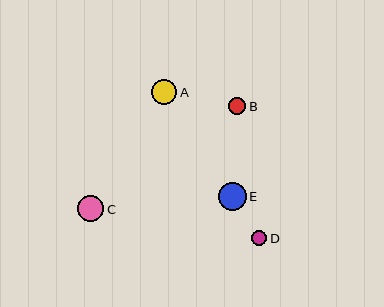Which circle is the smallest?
Circle D is the smallest with a size of approximately 15 pixels.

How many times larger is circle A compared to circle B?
Circle A is approximately 1.5 times the size of circle B.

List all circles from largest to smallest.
From largest to smallest: E, C, A, B, D.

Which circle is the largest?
Circle E is the largest with a size of approximately 28 pixels.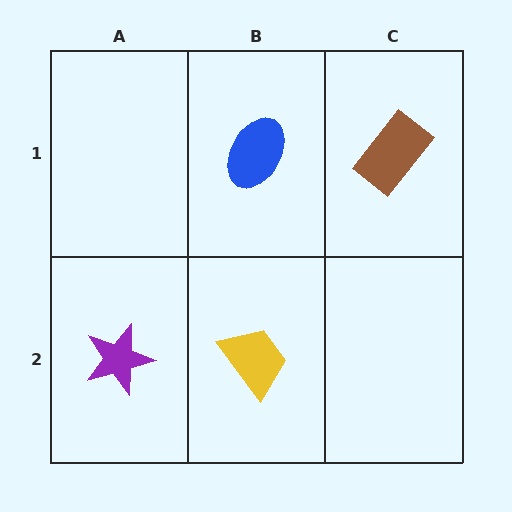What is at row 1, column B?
A blue ellipse.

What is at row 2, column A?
A purple star.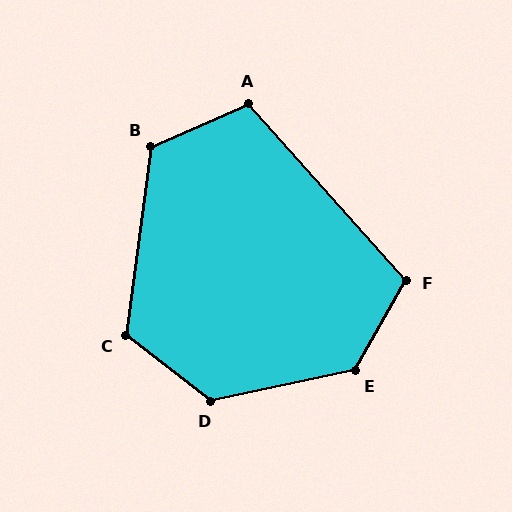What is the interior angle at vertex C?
Approximately 121 degrees (obtuse).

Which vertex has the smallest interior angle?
A, at approximately 108 degrees.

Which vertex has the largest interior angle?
E, at approximately 131 degrees.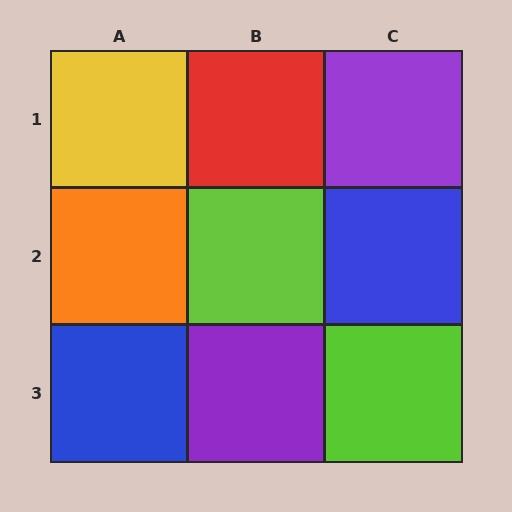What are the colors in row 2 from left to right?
Orange, lime, blue.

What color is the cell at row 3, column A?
Blue.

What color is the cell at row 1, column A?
Yellow.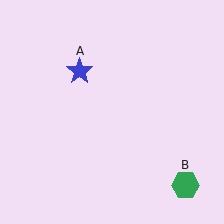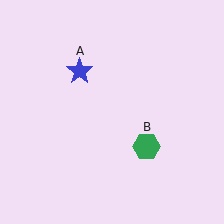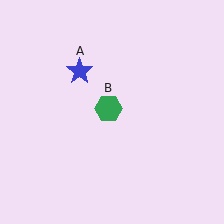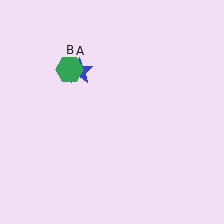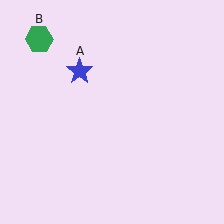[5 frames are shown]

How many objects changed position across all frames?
1 object changed position: green hexagon (object B).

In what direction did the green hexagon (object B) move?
The green hexagon (object B) moved up and to the left.